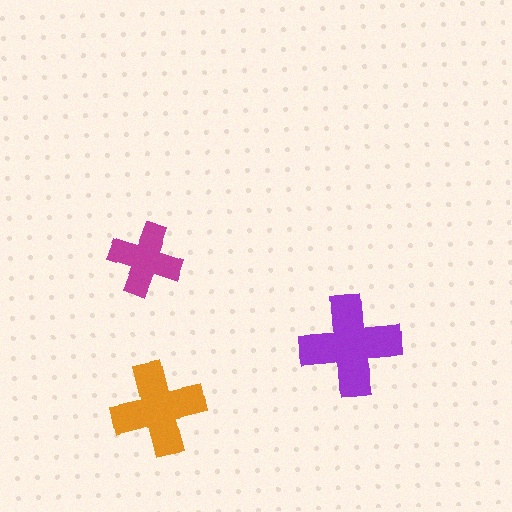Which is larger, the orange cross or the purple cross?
The purple one.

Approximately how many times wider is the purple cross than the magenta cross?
About 1.5 times wider.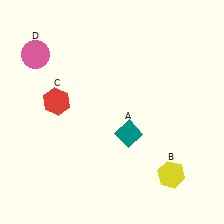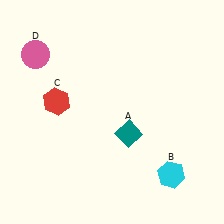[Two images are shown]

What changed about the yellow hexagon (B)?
In Image 1, B is yellow. In Image 2, it changed to cyan.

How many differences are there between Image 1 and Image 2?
There is 1 difference between the two images.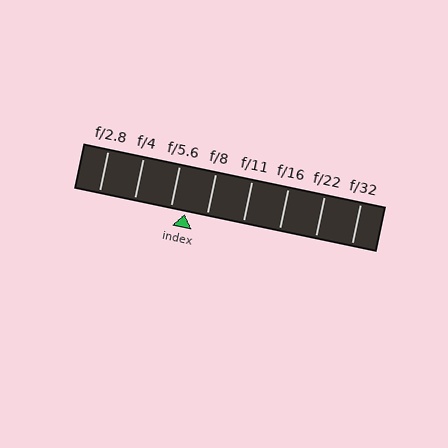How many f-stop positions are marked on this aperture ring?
There are 8 f-stop positions marked.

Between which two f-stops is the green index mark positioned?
The index mark is between f/5.6 and f/8.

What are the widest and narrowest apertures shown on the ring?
The widest aperture shown is f/2.8 and the narrowest is f/32.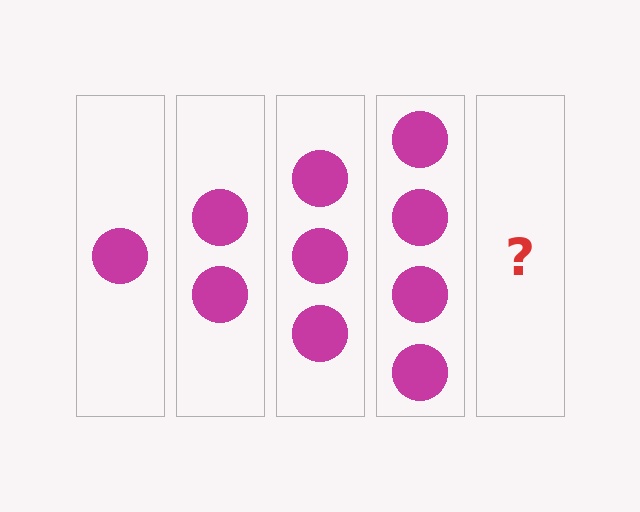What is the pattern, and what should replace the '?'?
The pattern is that each step adds one more circle. The '?' should be 5 circles.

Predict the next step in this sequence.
The next step is 5 circles.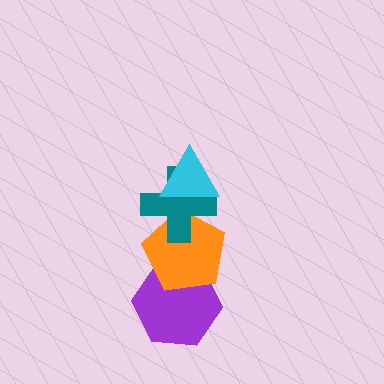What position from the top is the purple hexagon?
The purple hexagon is 4th from the top.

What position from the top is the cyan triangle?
The cyan triangle is 1st from the top.